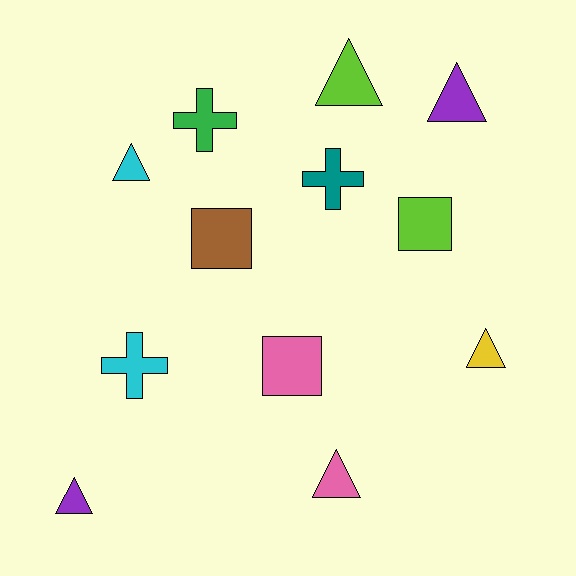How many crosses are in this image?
There are 3 crosses.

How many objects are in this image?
There are 12 objects.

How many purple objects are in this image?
There are 2 purple objects.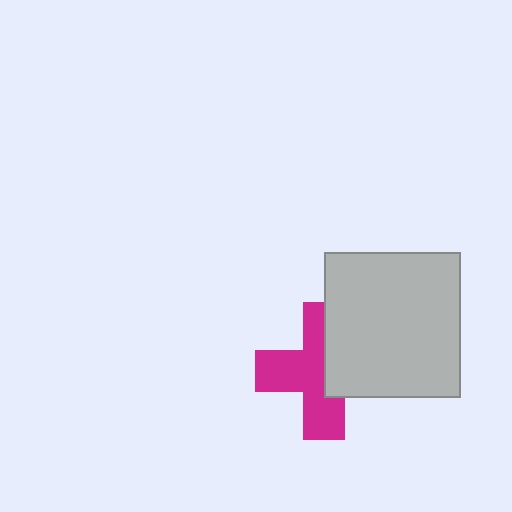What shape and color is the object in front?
The object in front is a light gray rectangle.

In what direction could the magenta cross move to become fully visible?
The magenta cross could move left. That would shift it out from behind the light gray rectangle entirely.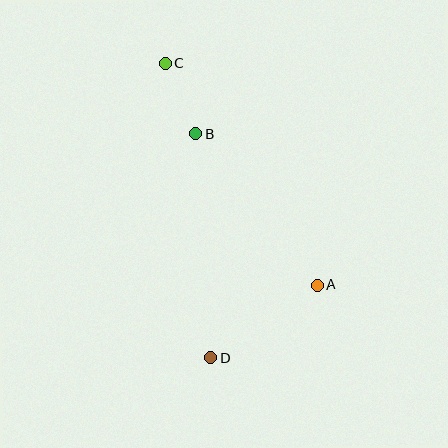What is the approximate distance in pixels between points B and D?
The distance between B and D is approximately 224 pixels.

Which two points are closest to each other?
Points B and C are closest to each other.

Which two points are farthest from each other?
Points C and D are farthest from each other.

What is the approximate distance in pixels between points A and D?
The distance between A and D is approximately 129 pixels.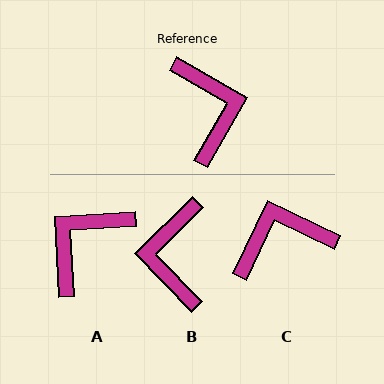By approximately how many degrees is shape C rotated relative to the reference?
Approximately 94 degrees counter-clockwise.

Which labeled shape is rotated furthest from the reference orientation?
B, about 164 degrees away.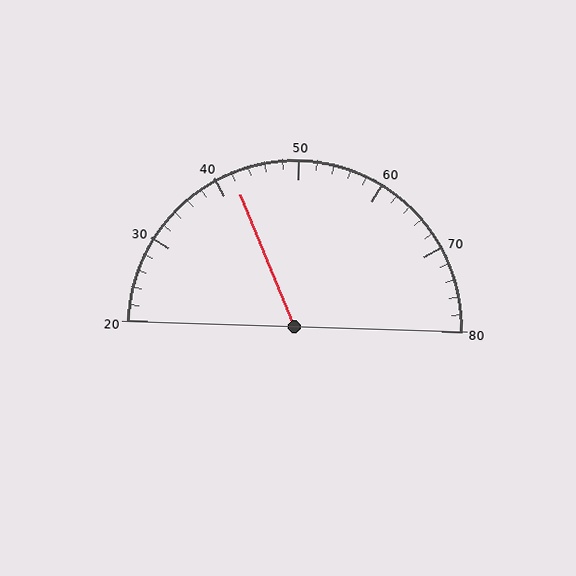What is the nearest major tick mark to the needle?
The nearest major tick mark is 40.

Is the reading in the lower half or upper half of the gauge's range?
The reading is in the lower half of the range (20 to 80).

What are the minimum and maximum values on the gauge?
The gauge ranges from 20 to 80.